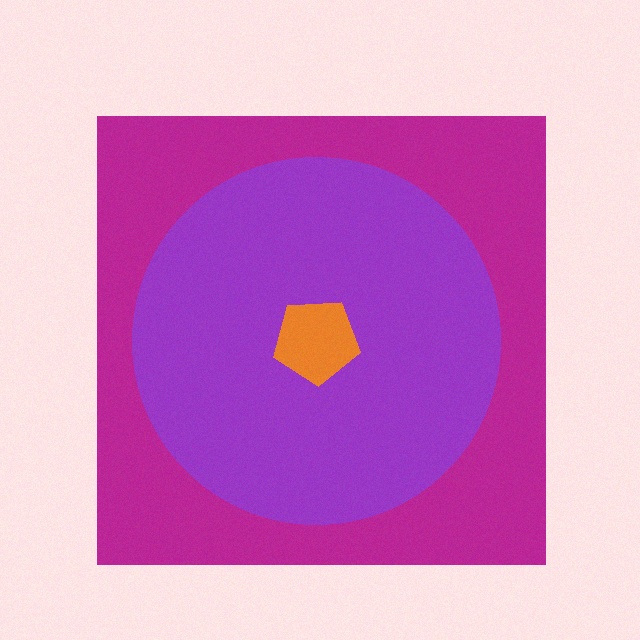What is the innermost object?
The orange pentagon.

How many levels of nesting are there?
3.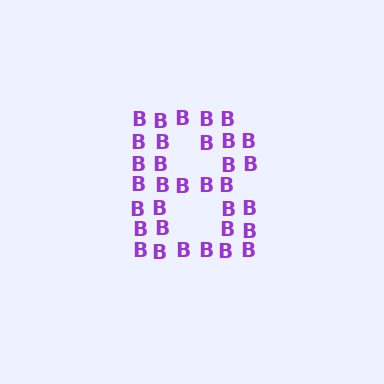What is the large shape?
The large shape is the letter B.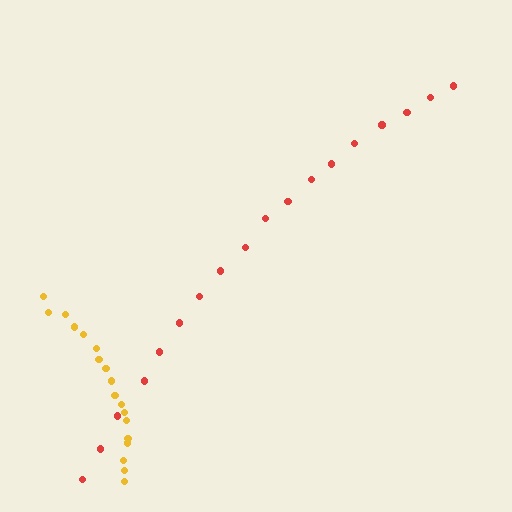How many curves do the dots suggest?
There are 2 distinct paths.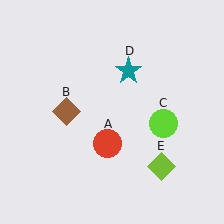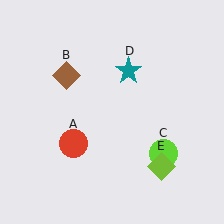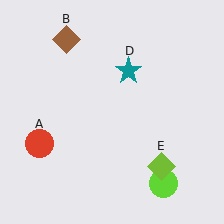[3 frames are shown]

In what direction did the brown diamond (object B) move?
The brown diamond (object B) moved up.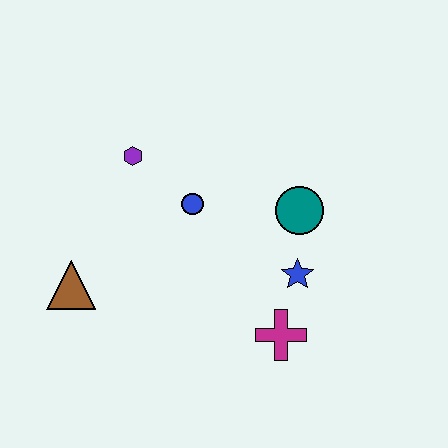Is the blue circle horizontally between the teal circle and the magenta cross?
No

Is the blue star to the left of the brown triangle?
No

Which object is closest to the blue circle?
The purple hexagon is closest to the blue circle.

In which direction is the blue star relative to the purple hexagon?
The blue star is to the right of the purple hexagon.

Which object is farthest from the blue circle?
The magenta cross is farthest from the blue circle.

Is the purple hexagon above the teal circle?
Yes